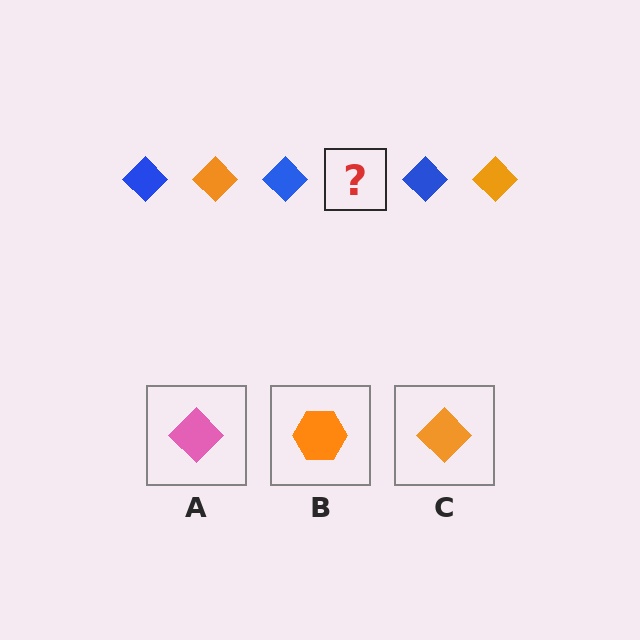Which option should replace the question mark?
Option C.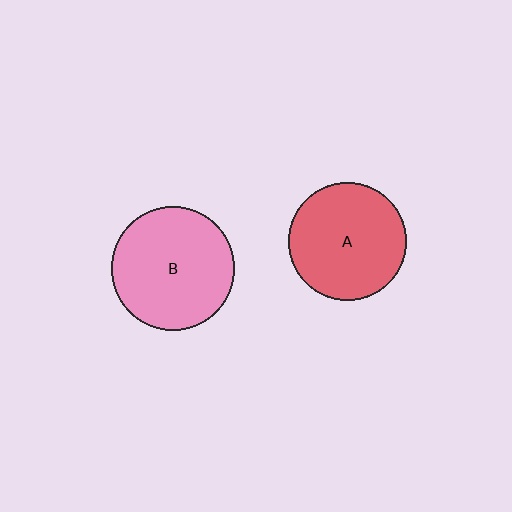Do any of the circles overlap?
No, none of the circles overlap.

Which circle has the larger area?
Circle B (pink).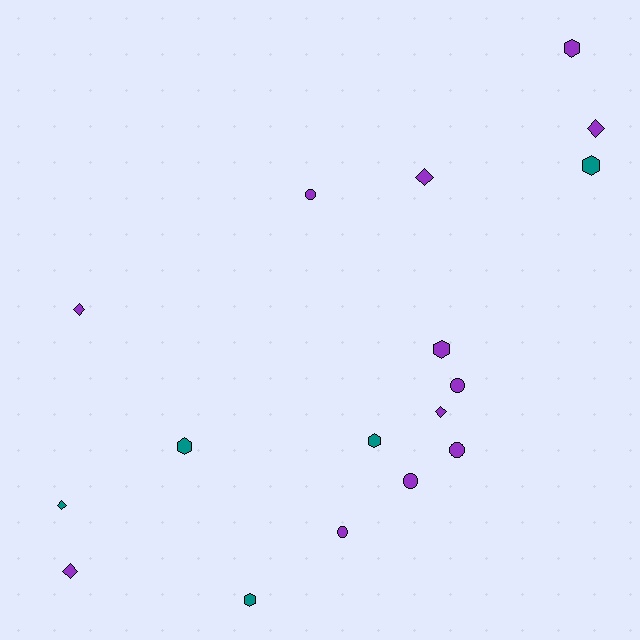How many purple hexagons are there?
There are 2 purple hexagons.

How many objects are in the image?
There are 17 objects.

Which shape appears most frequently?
Diamond, with 6 objects.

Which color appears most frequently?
Purple, with 12 objects.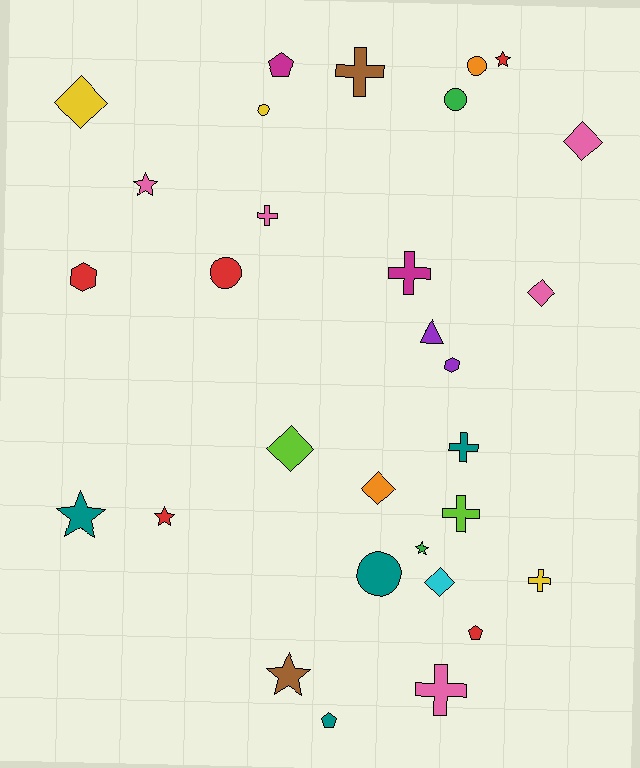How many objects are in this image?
There are 30 objects.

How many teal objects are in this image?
There are 4 teal objects.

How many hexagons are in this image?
There are 2 hexagons.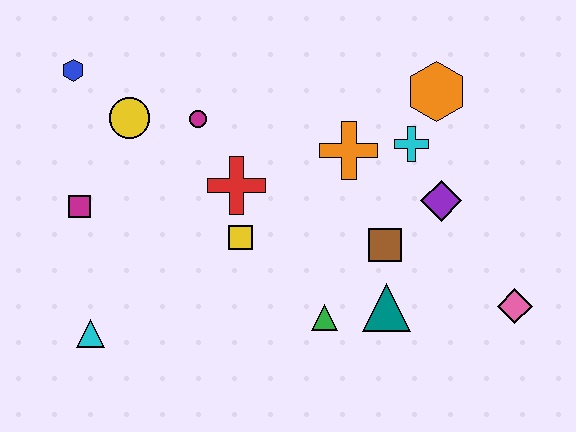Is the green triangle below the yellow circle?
Yes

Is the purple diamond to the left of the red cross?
No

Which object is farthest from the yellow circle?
The pink diamond is farthest from the yellow circle.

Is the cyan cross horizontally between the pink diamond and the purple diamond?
No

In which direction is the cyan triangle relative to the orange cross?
The cyan triangle is to the left of the orange cross.